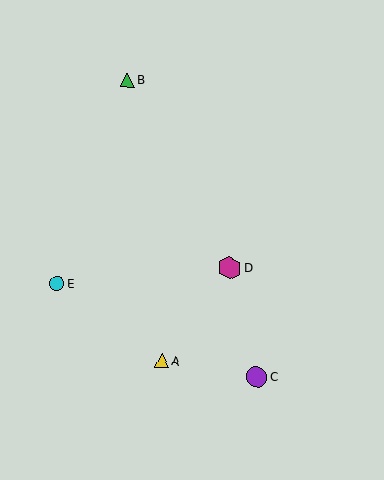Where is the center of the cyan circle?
The center of the cyan circle is at (57, 283).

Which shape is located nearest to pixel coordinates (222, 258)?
The magenta hexagon (labeled D) at (229, 268) is nearest to that location.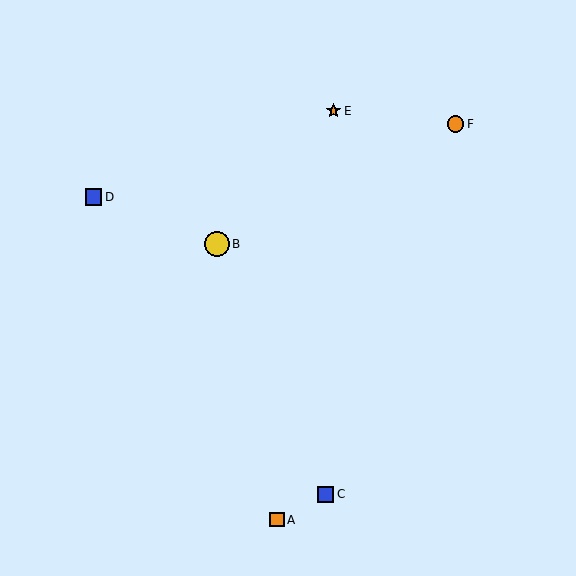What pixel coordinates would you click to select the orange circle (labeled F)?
Click at (456, 124) to select the orange circle F.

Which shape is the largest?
The yellow circle (labeled B) is the largest.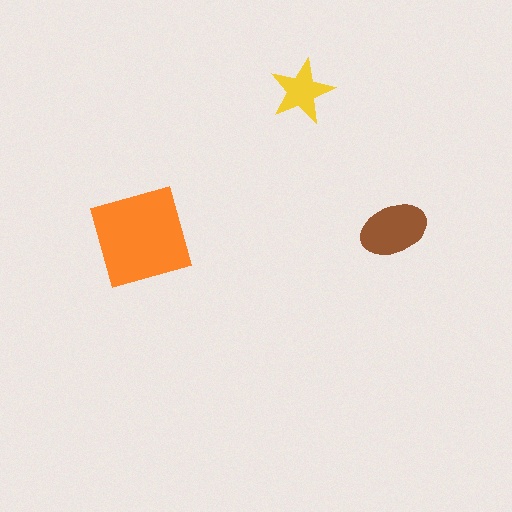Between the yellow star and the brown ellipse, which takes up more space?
The brown ellipse.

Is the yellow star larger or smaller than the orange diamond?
Smaller.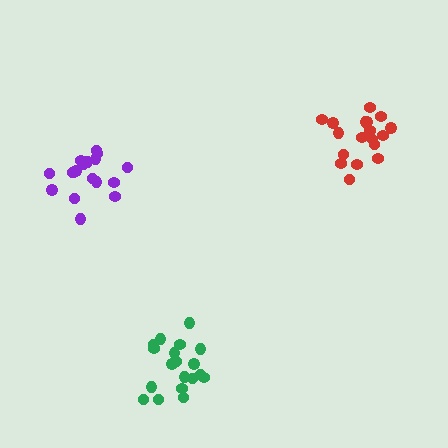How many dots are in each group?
Group 1: 18 dots, Group 2: 19 dots, Group 3: 18 dots (55 total).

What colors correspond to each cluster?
The clusters are colored: red, green, purple.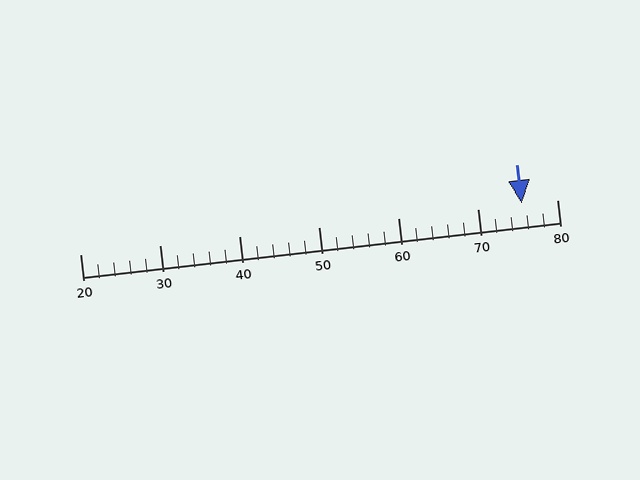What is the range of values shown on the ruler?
The ruler shows values from 20 to 80.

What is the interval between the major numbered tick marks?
The major tick marks are spaced 10 units apart.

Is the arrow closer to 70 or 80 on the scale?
The arrow is closer to 80.